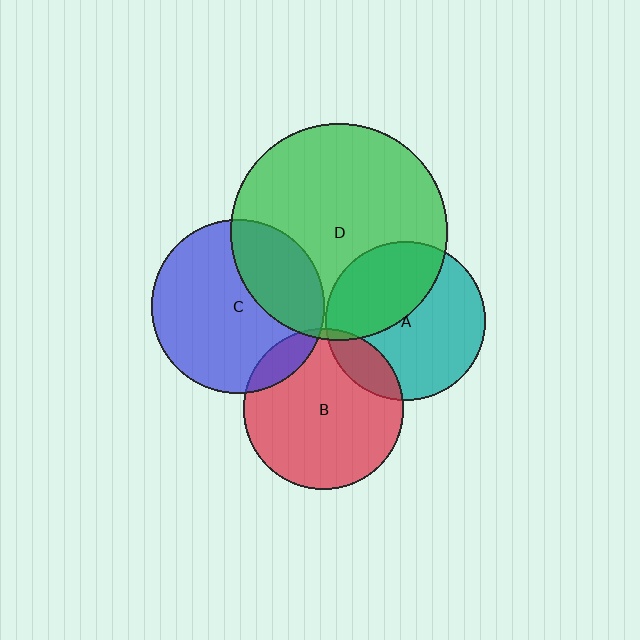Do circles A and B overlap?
Yes.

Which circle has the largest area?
Circle D (green).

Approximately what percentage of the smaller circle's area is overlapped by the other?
Approximately 15%.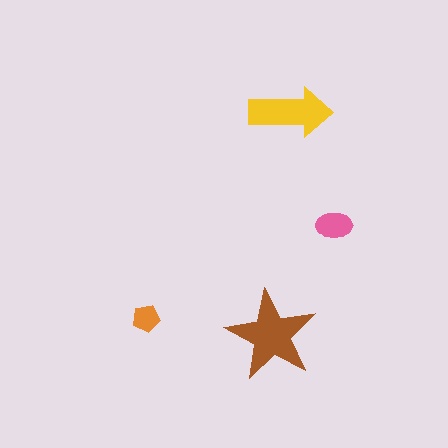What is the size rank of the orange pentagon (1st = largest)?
4th.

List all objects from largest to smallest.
The brown star, the yellow arrow, the pink ellipse, the orange pentagon.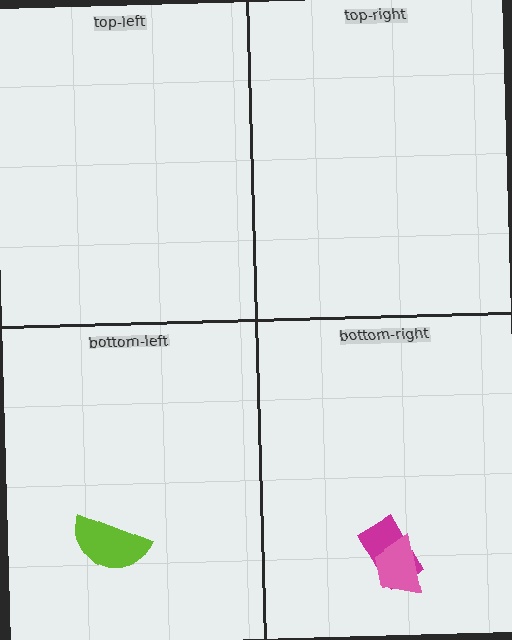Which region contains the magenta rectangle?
The bottom-right region.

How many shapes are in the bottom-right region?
2.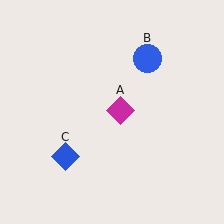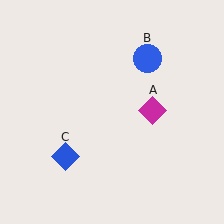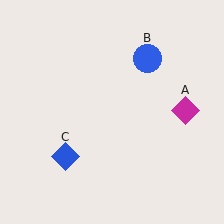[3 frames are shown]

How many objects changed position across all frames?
1 object changed position: magenta diamond (object A).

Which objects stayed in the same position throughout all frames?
Blue circle (object B) and blue diamond (object C) remained stationary.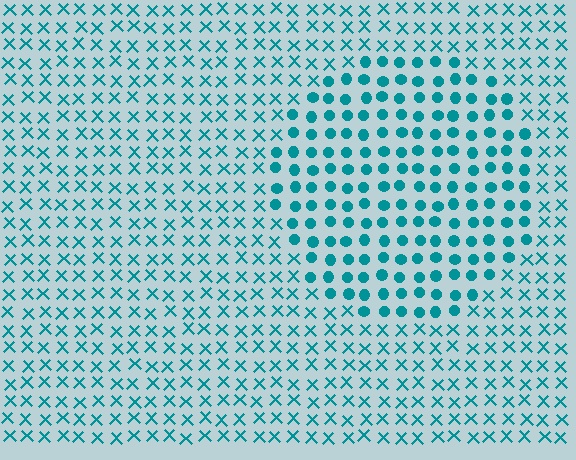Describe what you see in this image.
The image is filled with small teal elements arranged in a uniform grid. A circle-shaped region contains circles, while the surrounding area contains X marks. The boundary is defined purely by the change in element shape.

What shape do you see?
I see a circle.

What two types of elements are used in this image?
The image uses circles inside the circle region and X marks outside it.